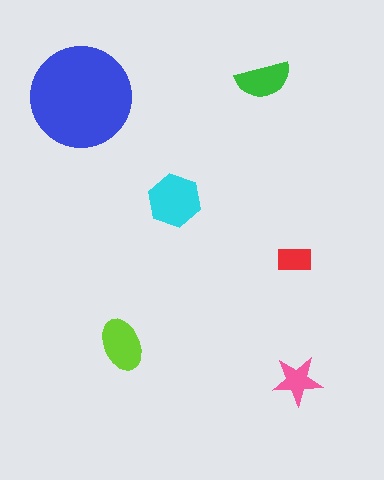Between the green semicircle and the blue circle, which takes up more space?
The blue circle.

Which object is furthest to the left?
The blue circle is leftmost.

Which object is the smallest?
The red rectangle.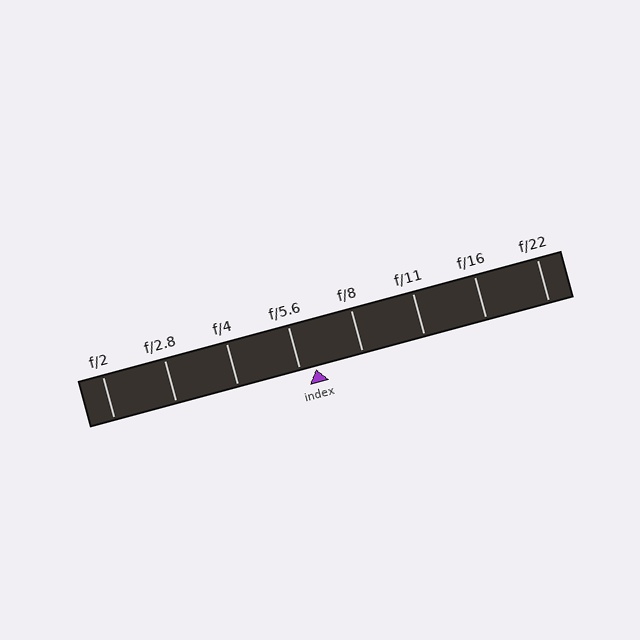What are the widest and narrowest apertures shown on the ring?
The widest aperture shown is f/2 and the narrowest is f/22.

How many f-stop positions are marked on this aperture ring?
There are 8 f-stop positions marked.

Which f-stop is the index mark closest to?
The index mark is closest to f/5.6.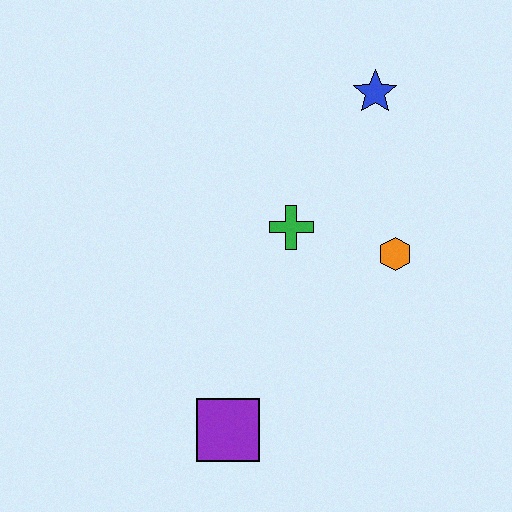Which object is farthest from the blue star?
The purple square is farthest from the blue star.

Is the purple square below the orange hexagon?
Yes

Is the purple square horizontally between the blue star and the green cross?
No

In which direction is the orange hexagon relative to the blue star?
The orange hexagon is below the blue star.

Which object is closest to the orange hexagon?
The green cross is closest to the orange hexagon.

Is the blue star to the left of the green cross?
No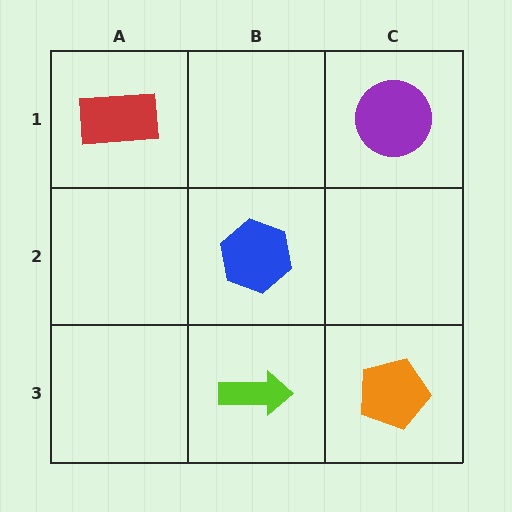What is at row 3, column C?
An orange pentagon.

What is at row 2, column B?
A blue hexagon.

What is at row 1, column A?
A red rectangle.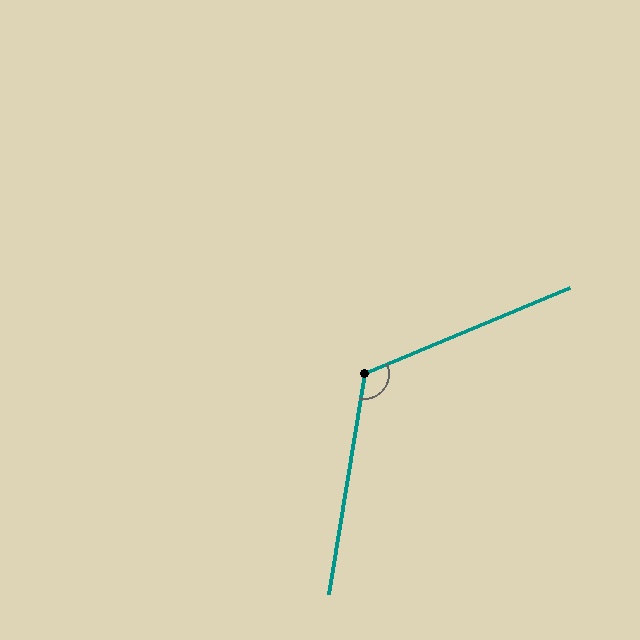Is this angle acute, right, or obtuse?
It is obtuse.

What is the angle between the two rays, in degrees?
Approximately 122 degrees.